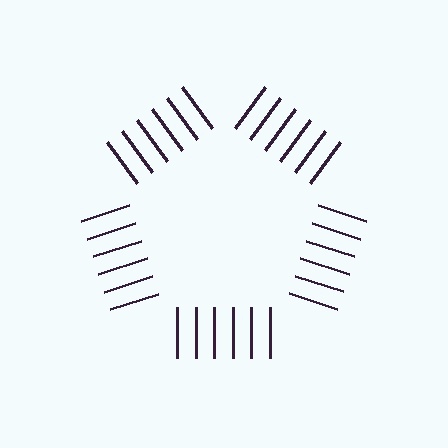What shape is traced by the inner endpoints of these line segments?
An illusory pentagon — the line segments terminate on its edges but no continuous stroke is drawn.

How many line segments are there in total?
30 — 6 along each of the 5 edges.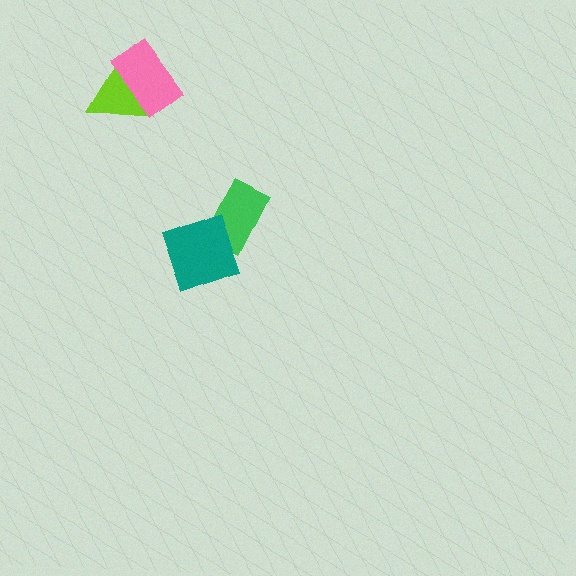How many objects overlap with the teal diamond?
1 object overlaps with the teal diamond.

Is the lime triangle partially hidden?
Yes, it is partially covered by another shape.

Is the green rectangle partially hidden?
Yes, it is partially covered by another shape.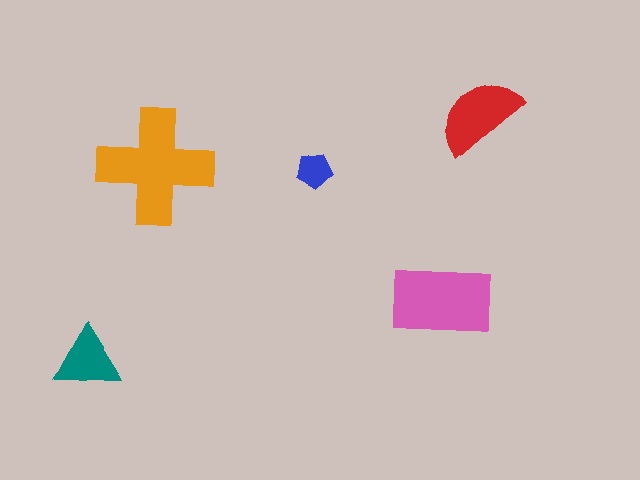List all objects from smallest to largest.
The blue pentagon, the teal triangle, the red semicircle, the pink rectangle, the orange cross.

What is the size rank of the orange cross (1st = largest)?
1st.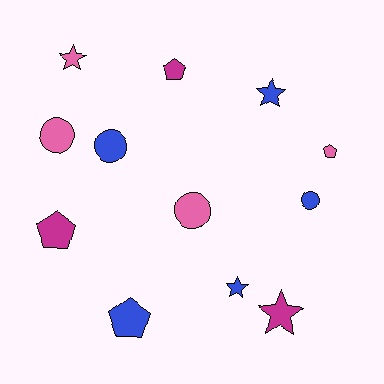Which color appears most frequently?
Blue, with 5 objects.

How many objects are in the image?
There are 12 objects.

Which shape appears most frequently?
Circle, with 4 objects.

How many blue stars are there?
There are 2 blue stars.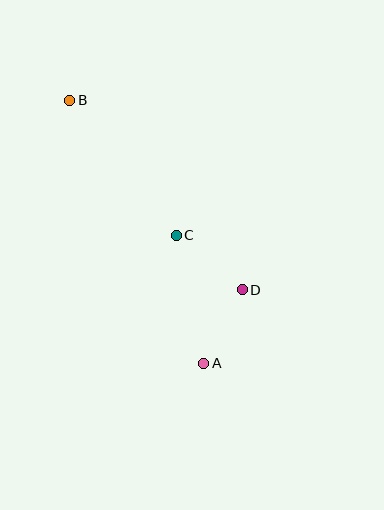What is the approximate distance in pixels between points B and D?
The distance between B and D is approximately 256 pixels.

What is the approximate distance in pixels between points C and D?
The distance between C and D is approximately 85 pixels.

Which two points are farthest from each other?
Points A and B are farthest from each other.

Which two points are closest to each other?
Points A and D are closest to each other.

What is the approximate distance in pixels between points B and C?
The distance between B and C is approximately 172 pixels.